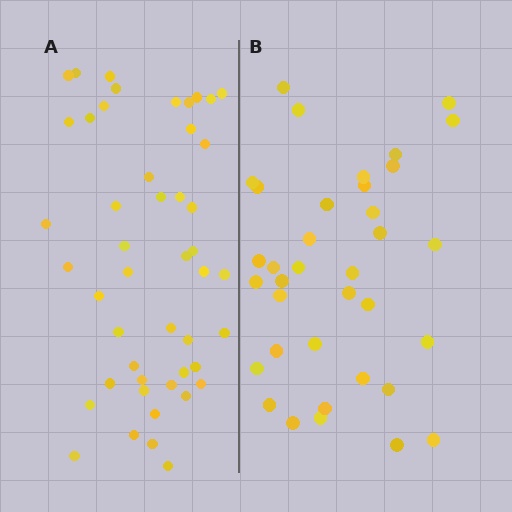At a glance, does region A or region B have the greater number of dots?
Region A (the left region) has more dots.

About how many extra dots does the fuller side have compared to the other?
Region A has roughly 12 or so more dots than region B.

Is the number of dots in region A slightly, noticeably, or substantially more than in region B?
Region A has noticeably more, but not dramatically so. The ratio is roughly 1.3 to 1.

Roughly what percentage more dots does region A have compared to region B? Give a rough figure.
About 30% more.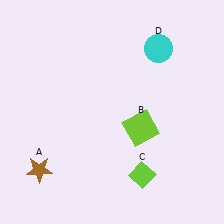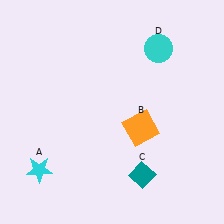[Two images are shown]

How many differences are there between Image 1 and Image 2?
There are 3 differences between the two images.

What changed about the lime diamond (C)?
In Image 1, C is lime. In Image 2, it changed to teal.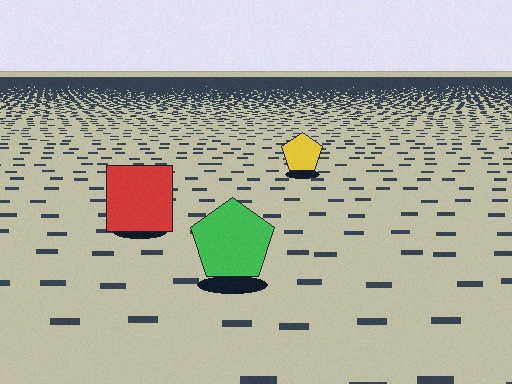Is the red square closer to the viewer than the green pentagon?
No. The green pentagon is closer — you can tell from the texture gradient: the ground texture is coarser near it.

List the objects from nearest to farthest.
From nearest to farthest: the green pentagon, the red square, the yellow pentagon.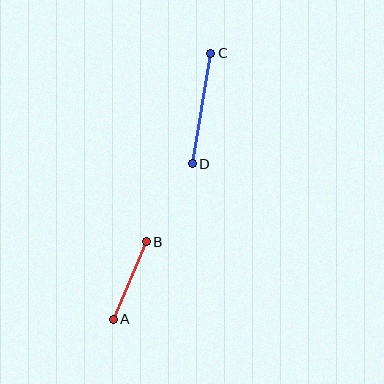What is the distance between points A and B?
The distance is approximately 84 pixels.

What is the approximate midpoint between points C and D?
The midpoint is at approximately (201, 108) pixels.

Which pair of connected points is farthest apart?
Points C and D are farthest apart.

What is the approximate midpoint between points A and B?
The midpoint is at approximately (130, 281) pixels.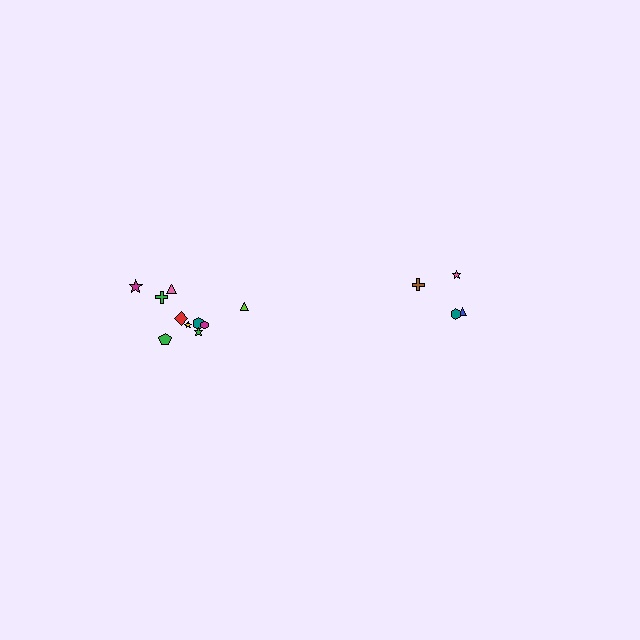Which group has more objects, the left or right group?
The left group.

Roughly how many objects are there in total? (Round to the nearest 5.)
Roughly 15 objects in total.